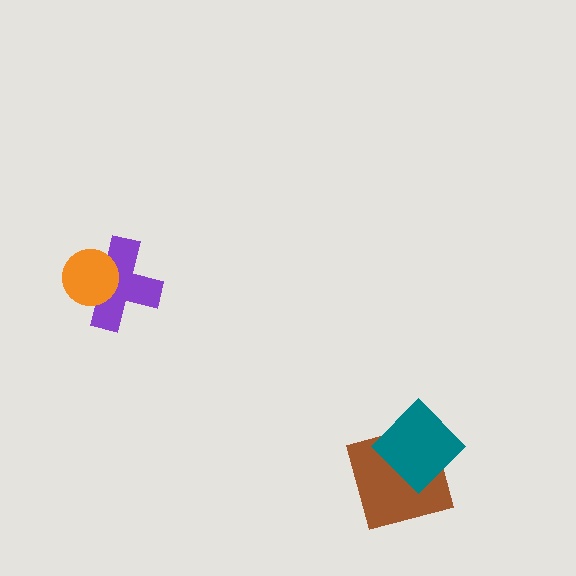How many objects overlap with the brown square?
1 object overlaps with the brown square.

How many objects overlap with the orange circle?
1 object overlaps with the orange circle.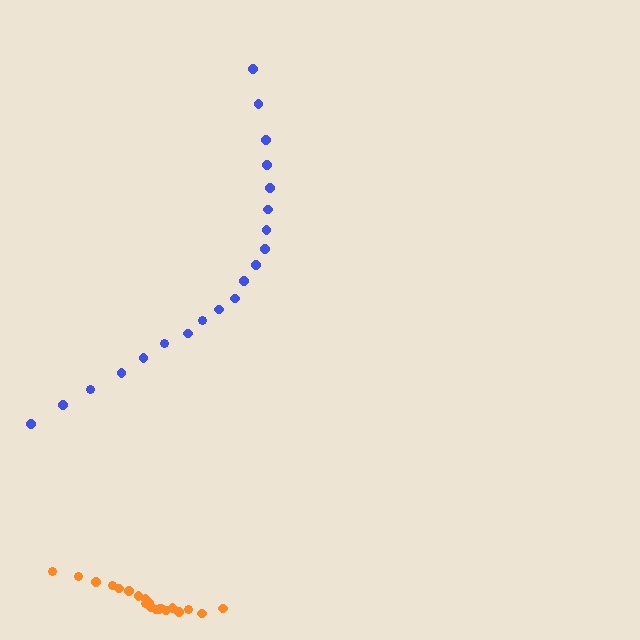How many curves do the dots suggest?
There are 2 distinct paths.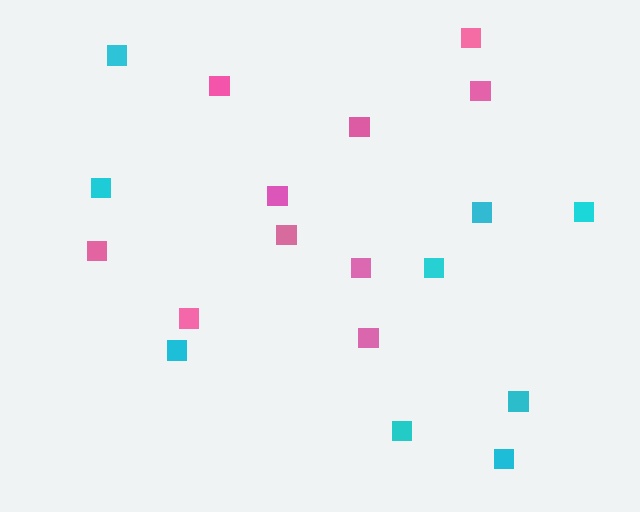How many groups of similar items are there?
There are 2 groups: one group of cyan squares (9) and one group of pink squares (10).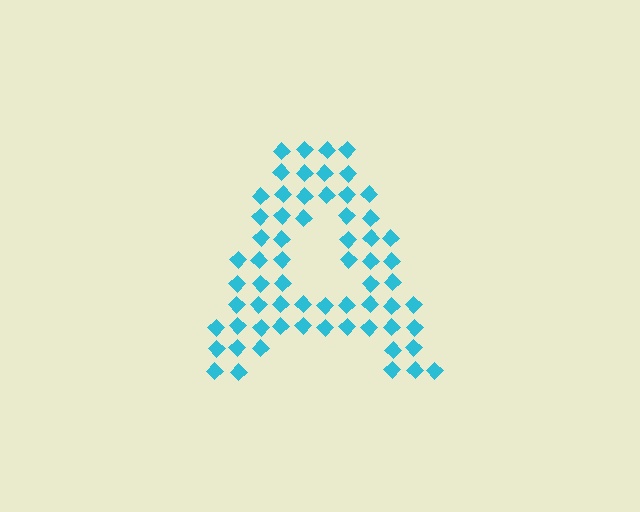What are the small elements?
The small elements are diamonds.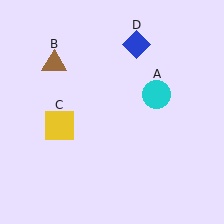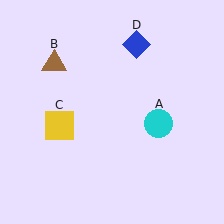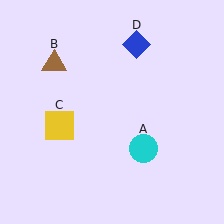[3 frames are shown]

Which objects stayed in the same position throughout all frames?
Brown triangle (object B) and yellow square (object C) and blue diamond (object D) remained stationary.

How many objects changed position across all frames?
1 object changed position: cyan circle (object A).